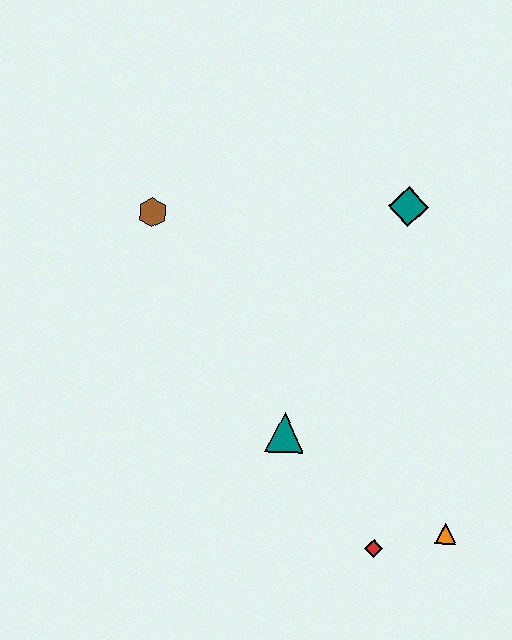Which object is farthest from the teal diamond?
The red diamond is farthest from the teal diamond.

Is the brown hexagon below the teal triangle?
No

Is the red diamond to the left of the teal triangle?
No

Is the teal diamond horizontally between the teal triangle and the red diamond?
No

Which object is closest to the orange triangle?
The red diamond is closest to the orange triangle.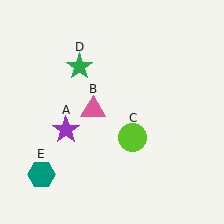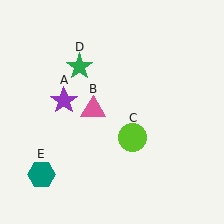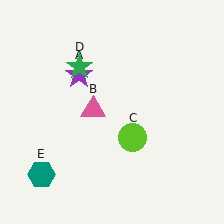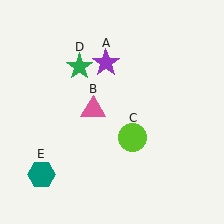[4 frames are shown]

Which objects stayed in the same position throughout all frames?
Pink triangle (object B) and lime circle (object C) and green star (object D) and teal hexagon (object E) remained stationary.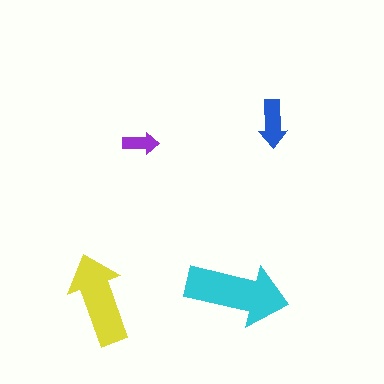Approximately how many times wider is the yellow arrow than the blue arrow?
About 2 times wider.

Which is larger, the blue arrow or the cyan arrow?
The cyan one.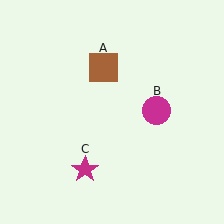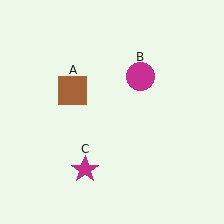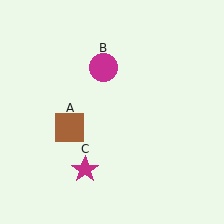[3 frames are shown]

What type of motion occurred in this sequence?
The brown square (object A), magenta circle (object B) rotated counterclockwise around the center of the scene.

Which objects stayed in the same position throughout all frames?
Magenta star (object C) remained stationary.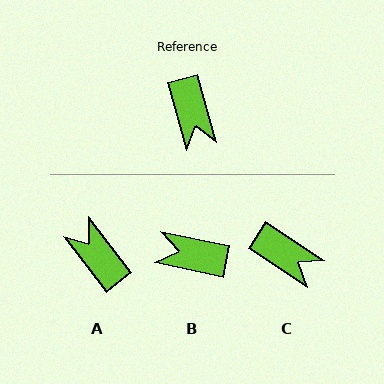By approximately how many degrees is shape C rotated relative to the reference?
Approximately 41 degrees counter-clockwise.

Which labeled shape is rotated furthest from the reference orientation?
A, about 158 degrees away.